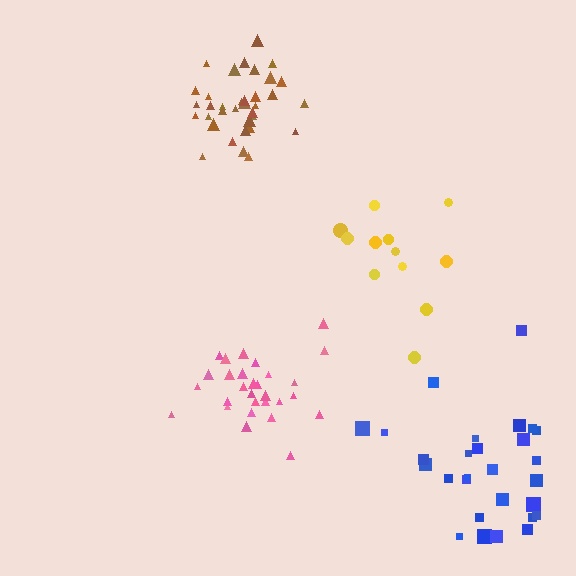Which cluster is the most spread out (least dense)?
Yellow.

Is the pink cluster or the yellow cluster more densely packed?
Pink.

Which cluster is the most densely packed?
Brown.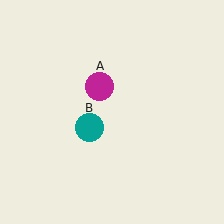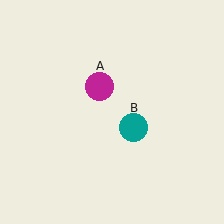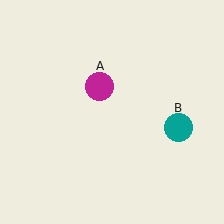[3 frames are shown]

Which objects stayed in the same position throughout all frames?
Magenta circle (object A) remained stationary.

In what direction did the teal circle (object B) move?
The teal circle (object B) moved right.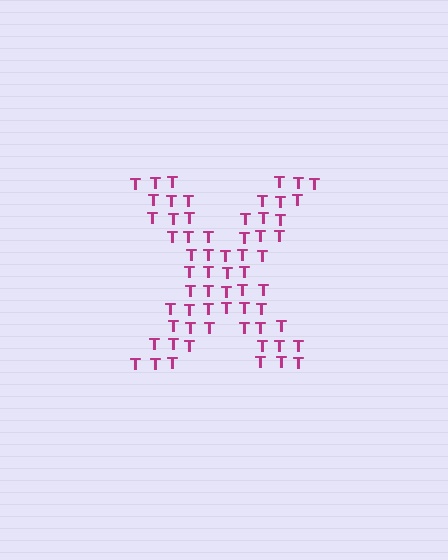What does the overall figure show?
The overall figure shows the letter X.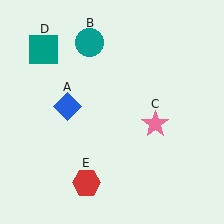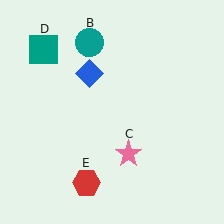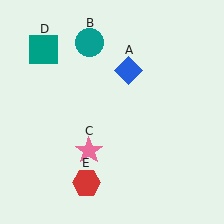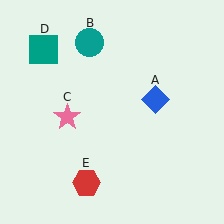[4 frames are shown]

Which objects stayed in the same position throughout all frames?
Teal circle (object B) and teal square (object D) and red hexagon (object E) remained stationary.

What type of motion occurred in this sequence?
The blue diamond (object A), pink star (object C) rotated clockwise around the center of the scene.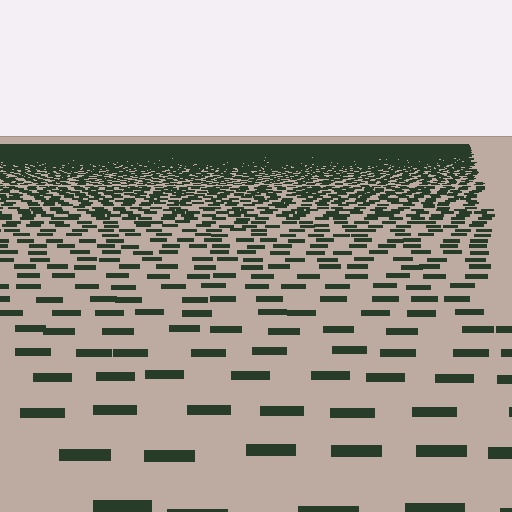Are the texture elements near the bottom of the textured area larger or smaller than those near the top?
Larger. Near the bottom, elements are closer to the viewer and appear at a bigger on-screen size.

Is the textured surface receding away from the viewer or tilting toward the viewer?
The surface is receding away from the viewer. Texture elements get smaller and denser toward the top.